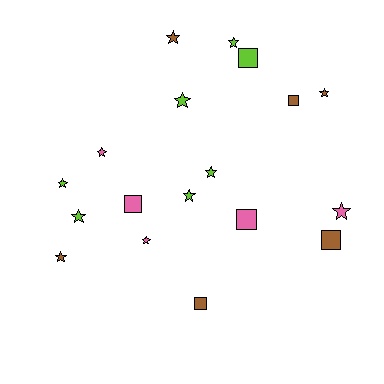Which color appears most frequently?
Lime, with 7 objects.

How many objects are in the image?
There are 18 objects.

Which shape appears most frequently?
Star, with 12 objects.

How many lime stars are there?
There are 6 lime stars.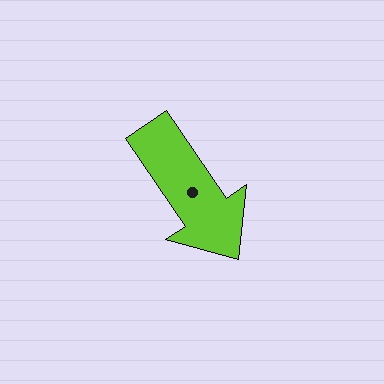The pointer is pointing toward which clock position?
Roughly 5 o'clock.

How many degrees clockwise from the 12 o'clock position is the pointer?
Approximately 146 degrees.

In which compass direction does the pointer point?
Southeast.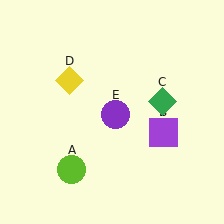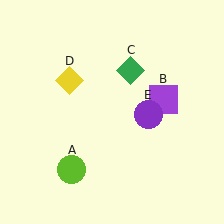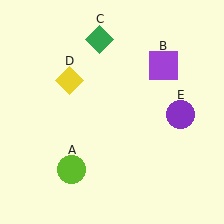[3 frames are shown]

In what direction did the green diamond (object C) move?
The green diamond (object C) moved up and to the left.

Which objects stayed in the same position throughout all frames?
Lime circle (object A) and yellow diamond (object D) remained stationary.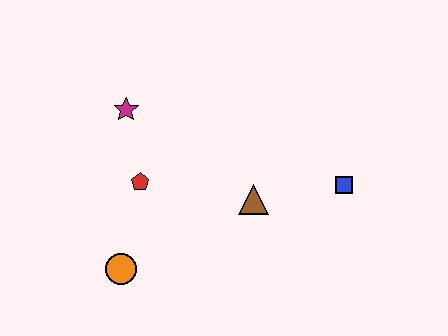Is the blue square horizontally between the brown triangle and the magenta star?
No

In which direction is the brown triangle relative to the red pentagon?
The brown triangle is to the right of the red pentagon.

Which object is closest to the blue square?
The brown triangle is closest to the blue square.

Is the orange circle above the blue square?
No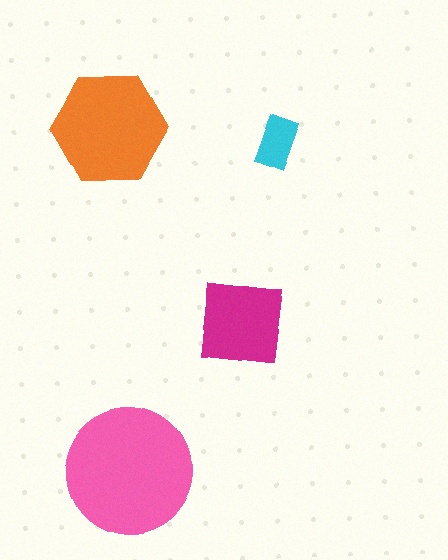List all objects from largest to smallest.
The pink circle, the orange hexagon, the magenta square, the cyan rectangle.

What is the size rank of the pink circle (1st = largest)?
1st.